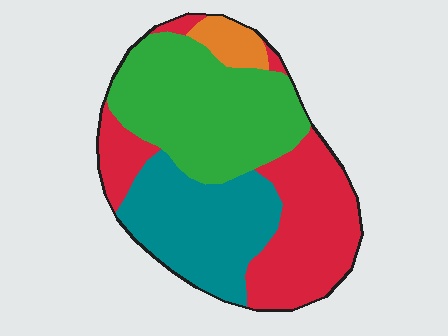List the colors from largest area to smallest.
From largest to smallest: green, red, teal, orange.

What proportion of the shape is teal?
Teal covers around 25% of the shape.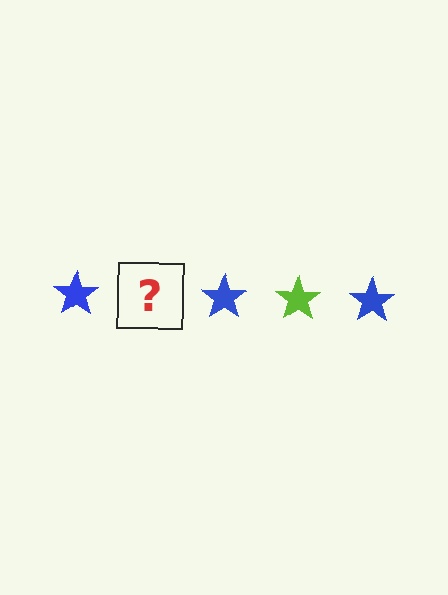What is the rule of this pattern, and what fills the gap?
The rule is that the pattern cycles through blue, lime stars. The gap should be filled with a lime star.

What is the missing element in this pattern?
The missing element is a lime star.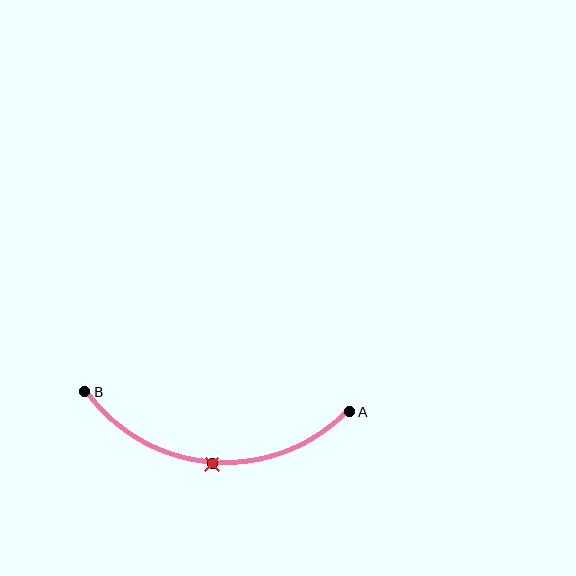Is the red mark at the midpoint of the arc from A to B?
Yes. The red mark lies on the arc at equal arc-length from both A and B — it is the arc midpoint.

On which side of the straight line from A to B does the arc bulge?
The arc bulges below the straight line connecting A and B.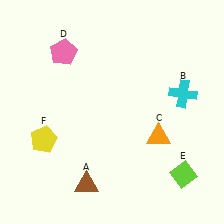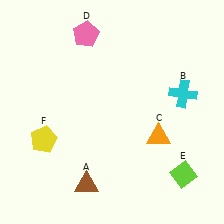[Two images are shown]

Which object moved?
The pink pentagon (D) moved right.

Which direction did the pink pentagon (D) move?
The pink pentagon (D) moved right.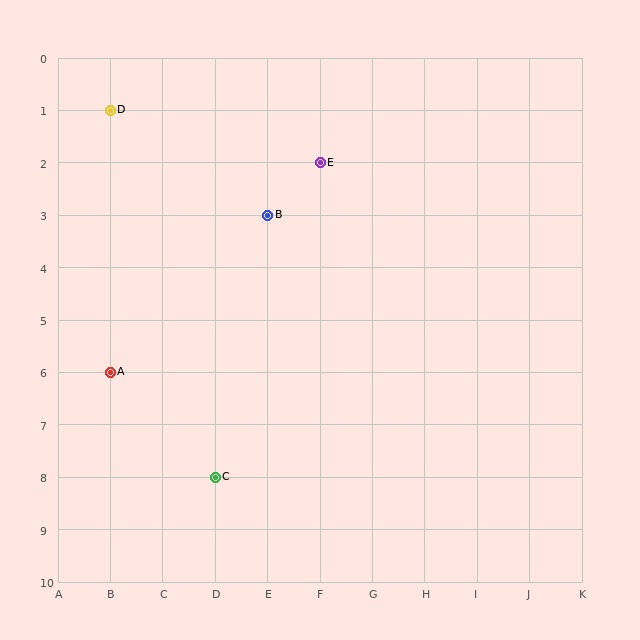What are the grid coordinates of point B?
Point B is at grid coordinates (E, 3).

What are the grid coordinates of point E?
Point E is at grid coordinates (F, 2).